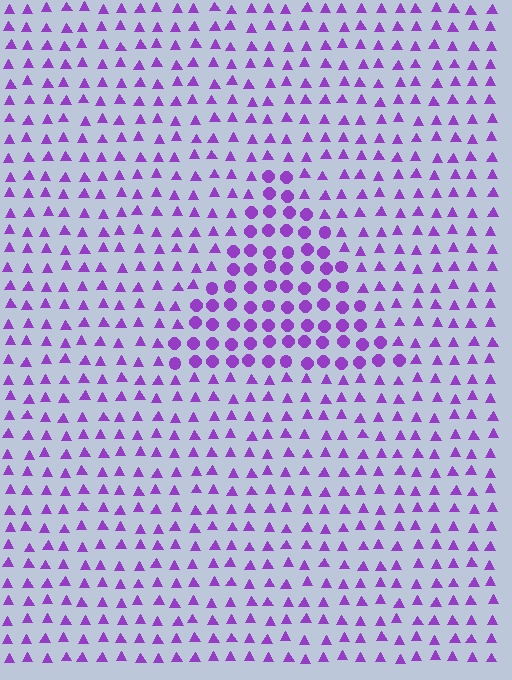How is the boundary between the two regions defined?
The boundary is defined by a change in element shape: circles inside vs. triangles outside. All elements share the same color and spacing.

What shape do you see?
I see a triangle.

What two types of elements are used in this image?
The image uses circles inside the triangle region and triangles outside it.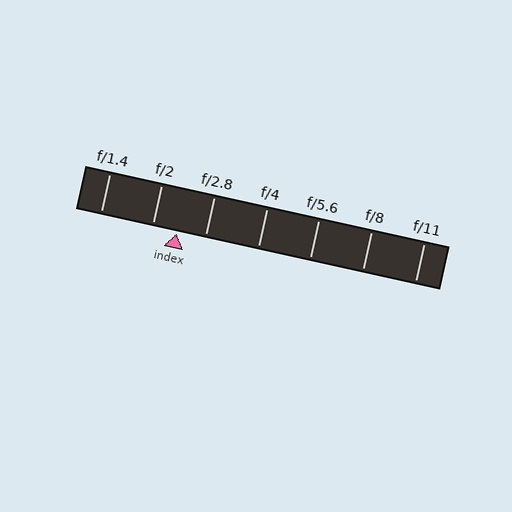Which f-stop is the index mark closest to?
The index mark is closest to f/2.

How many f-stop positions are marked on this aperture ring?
There are 7 f-stop positions marked.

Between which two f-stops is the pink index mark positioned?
The index mark is between f/2 and f/2.8.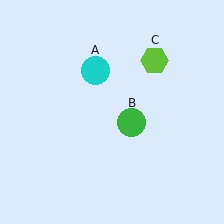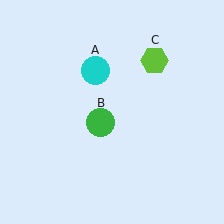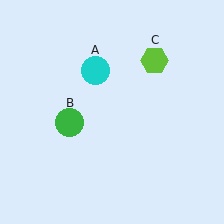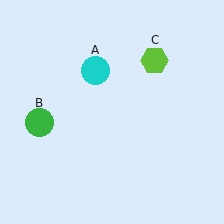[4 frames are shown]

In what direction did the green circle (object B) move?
The green circle (object B) moved left.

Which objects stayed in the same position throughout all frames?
Cyan circle (object A) and lime hexagon (object C) remained stationary.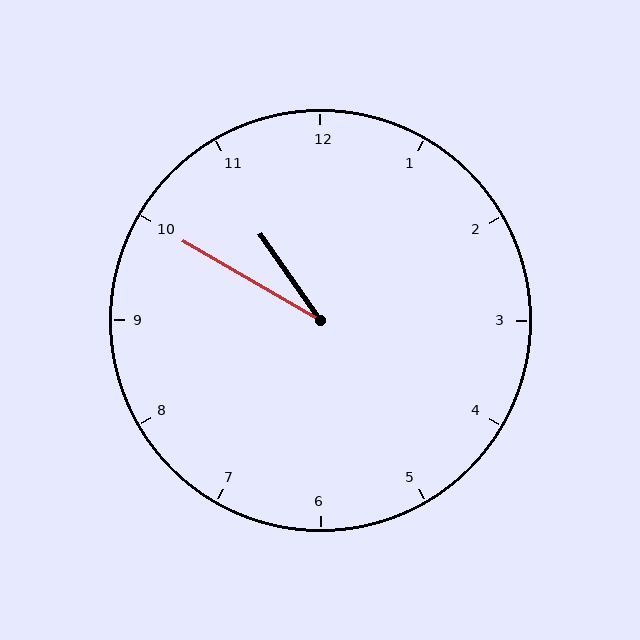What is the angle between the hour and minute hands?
Approximately 25 degrees.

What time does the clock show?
10:50.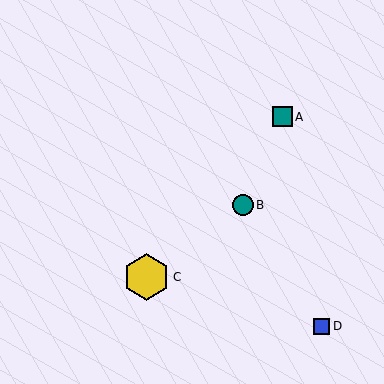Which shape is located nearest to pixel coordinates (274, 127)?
The teal square (labeled A) at (282, 117) is nearest to that location.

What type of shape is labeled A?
Shape A is a teal square.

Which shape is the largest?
The yellow hexagon (labeled C) is the largest.